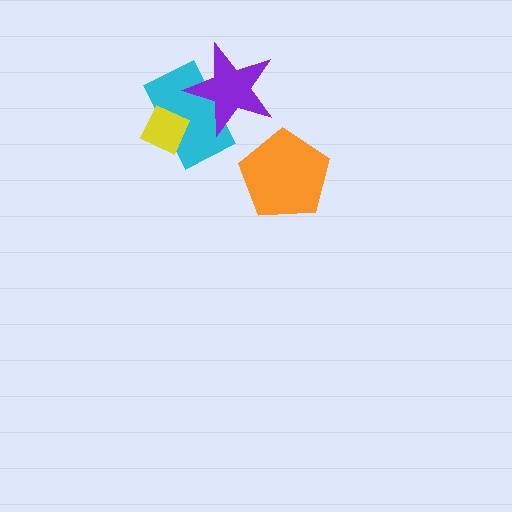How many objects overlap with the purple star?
1 object overlaps with the purple star.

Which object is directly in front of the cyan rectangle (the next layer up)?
The yellow diamond is directly in front of the cyan rectangle.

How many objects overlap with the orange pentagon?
0 objects overlap with the orange pentagon.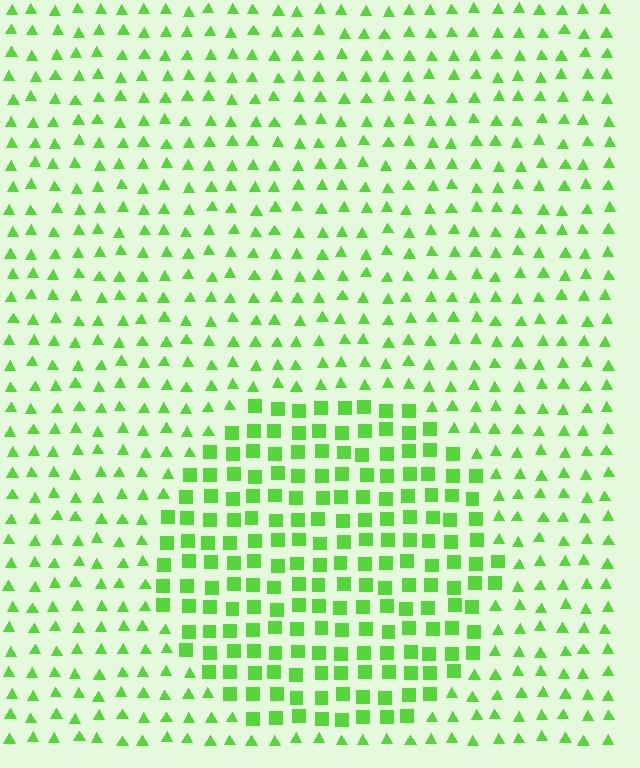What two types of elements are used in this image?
The image uses squares inside the circle region and triangles outside it.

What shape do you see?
I see a circle.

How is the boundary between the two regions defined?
The boundary is defined by a change in element shape: squares inside vs. triangles outside. All elements share the same color and spacing.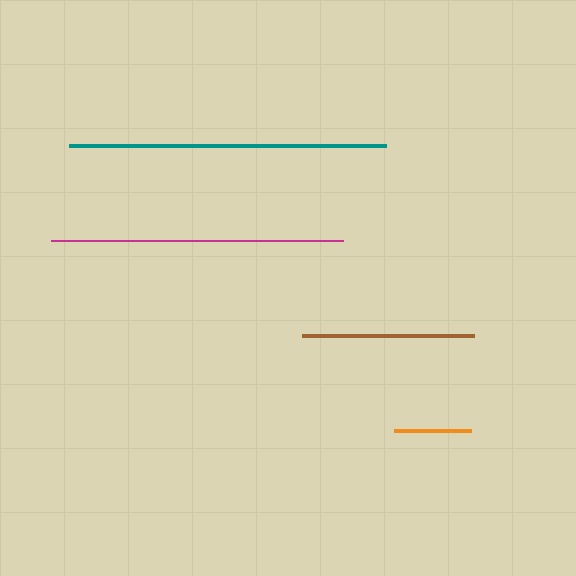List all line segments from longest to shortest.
From longest to shortest: teal, magenta, brown, orange.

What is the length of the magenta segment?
The magenta segment is approximately 292 pixels long.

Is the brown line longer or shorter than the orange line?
The brown line is longer than the orange line.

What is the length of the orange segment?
The orange segment is approximately 77 pixels long.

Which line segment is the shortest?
The orange line is the shortest at approximately 77 pixels.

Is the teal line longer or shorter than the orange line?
The teal line is longer than the orange line.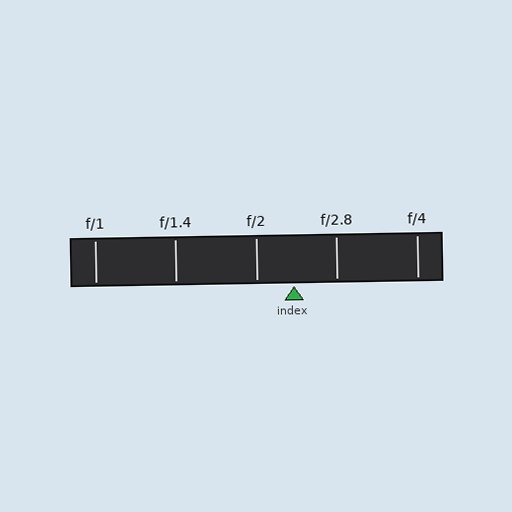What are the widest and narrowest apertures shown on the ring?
The widest aperture shown is f/1 and the narrowest is f/4.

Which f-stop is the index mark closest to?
The index mark is closest to f/2.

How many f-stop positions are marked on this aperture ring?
There are 5 f-stop positions marked.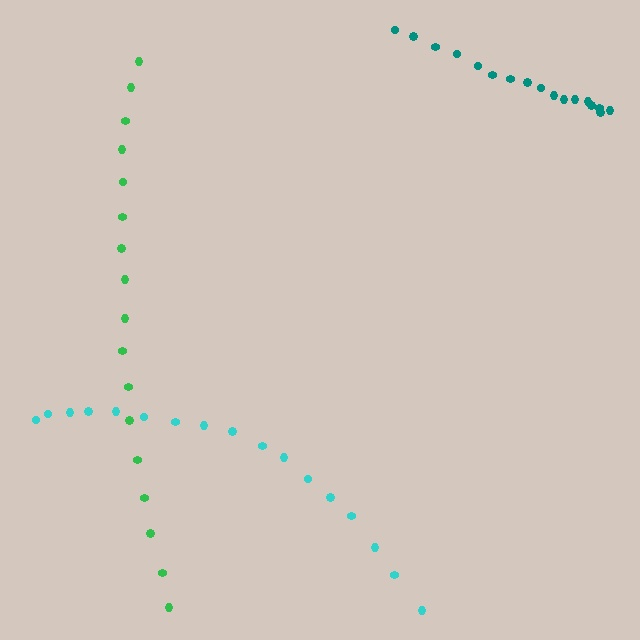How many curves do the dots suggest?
There are 3 distinct paths.